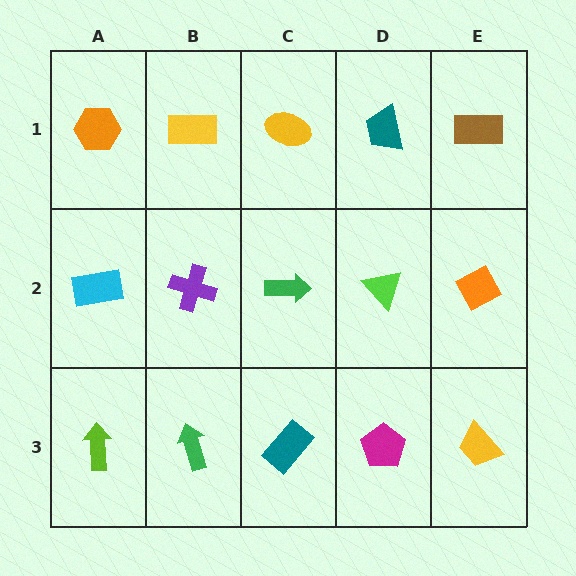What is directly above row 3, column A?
A cyan rectangle.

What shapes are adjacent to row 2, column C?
A yellow ellipse (row 1, column C), a teal rectangle (row 3, column C), a purple cross (row 2, column B), a lime triangle (row 2, column D).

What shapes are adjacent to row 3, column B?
A purple cross (row 2, column B), a lime arrow (row 3, column A), a teal rectangle (row 3, column C).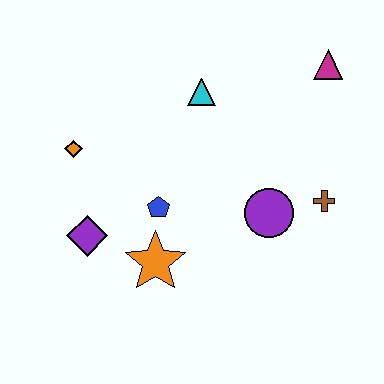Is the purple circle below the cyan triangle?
Yes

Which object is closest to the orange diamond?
The purple diamond is closest to the orange diamond.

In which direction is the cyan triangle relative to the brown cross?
The cyan triangle is to the left of the brown cross.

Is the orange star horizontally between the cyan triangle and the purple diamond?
Yes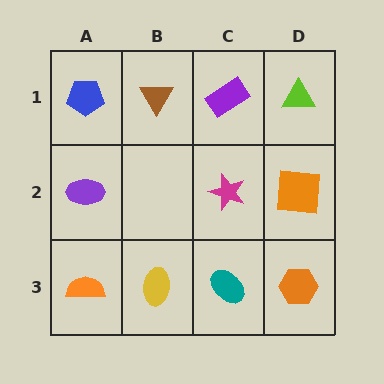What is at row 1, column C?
A purple rectangle.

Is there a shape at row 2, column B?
No, that cell is empty.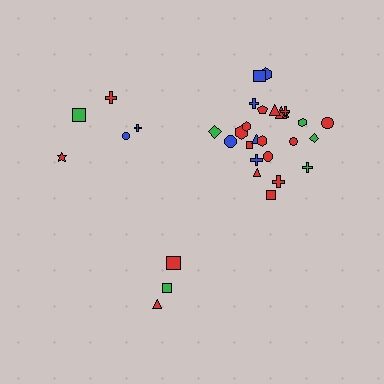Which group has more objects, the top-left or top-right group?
The top-right group.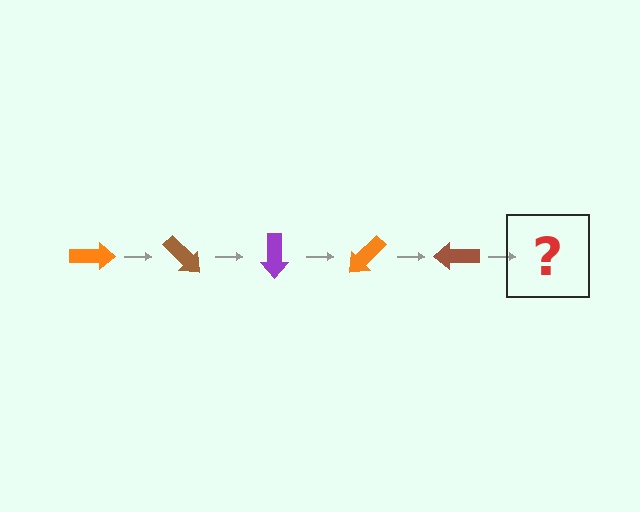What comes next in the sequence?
The next element should be a purple arrow, rotated 225 degrees from the start.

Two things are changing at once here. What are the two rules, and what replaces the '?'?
The two rules are that it rotates 45 degrees each step and the color cycles through orange, brown, and purple. The '?' should be a purple arrow, rotated 225 degrees from the start.